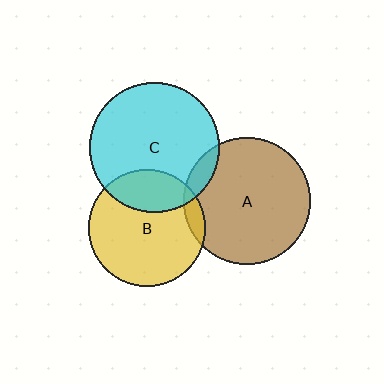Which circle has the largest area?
Circle C (cyan).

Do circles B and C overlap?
Yes.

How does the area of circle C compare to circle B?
Approximately 1.2 times.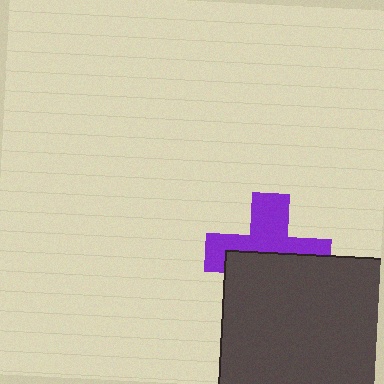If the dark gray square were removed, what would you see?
You would see the complete purple cross.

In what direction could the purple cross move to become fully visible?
The purple cross could move up. That would shift it out from behind the dark gray square entirely.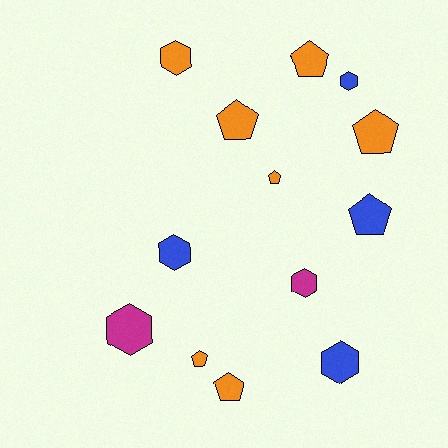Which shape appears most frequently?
Pentagon, with 7 objects.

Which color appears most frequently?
Orange, with 7 objects.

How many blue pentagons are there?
There is 1 blue pentagon.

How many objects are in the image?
There are 13 objects.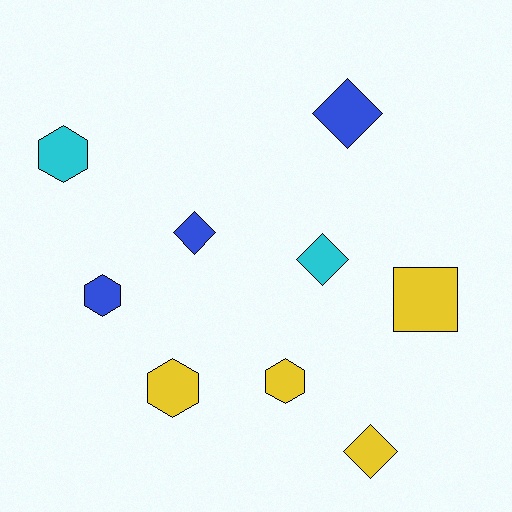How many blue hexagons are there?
There is 1 blue hexagon.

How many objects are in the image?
There are 9 objects.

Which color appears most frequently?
Yellow, with 4 objects.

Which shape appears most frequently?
Hexagon, with 4 objects.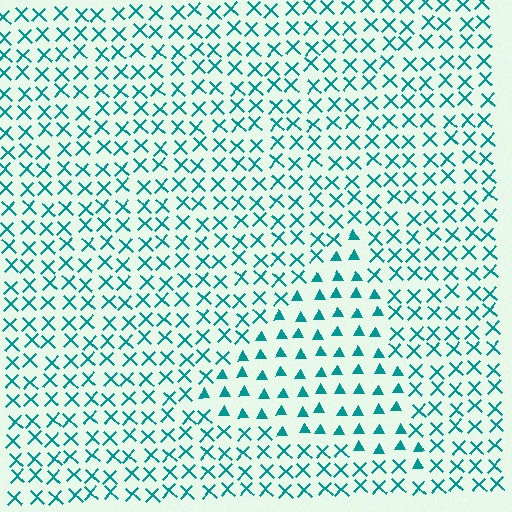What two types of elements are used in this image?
The image uses triangles inside the triangle region and X marks outside it.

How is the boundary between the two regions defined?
The boundary is defined by a change in element shape: triangles inside vs. X marks outside. All elements share the same color and spacing.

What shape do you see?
I see a triangle.